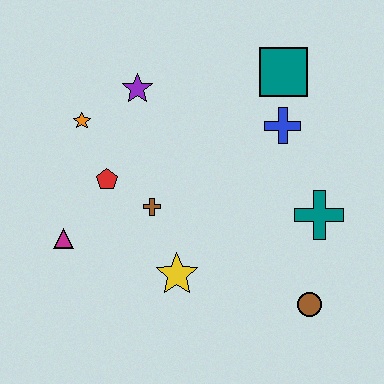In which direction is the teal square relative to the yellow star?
The teal square is above the yellow star.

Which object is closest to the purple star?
The orange star is closest to the purple star.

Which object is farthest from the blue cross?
The magenta triangle is farthest from the blue cross.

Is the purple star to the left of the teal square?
Yes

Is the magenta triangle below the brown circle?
No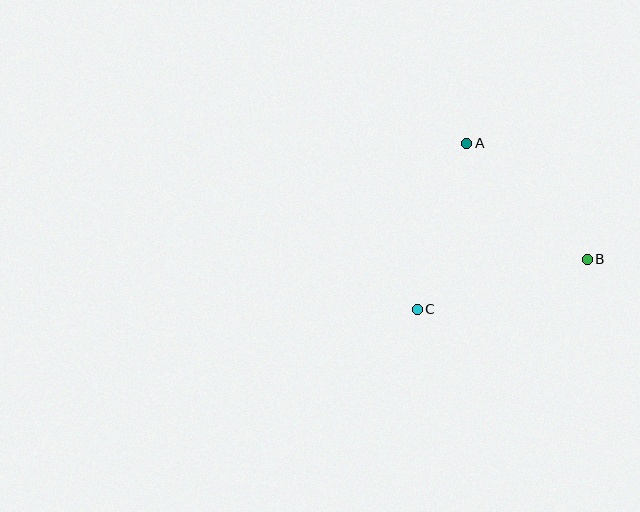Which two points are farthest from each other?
Points B and C are farthest from each other.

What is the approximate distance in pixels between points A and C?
The distance between A and C is approximately 173 pixels.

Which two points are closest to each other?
Points A and B are closest to each other.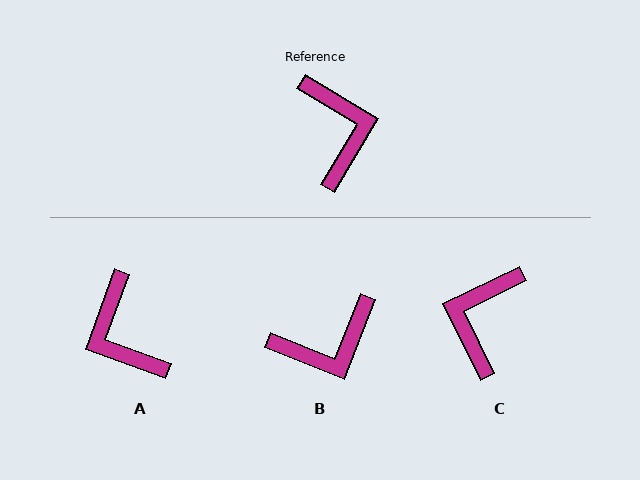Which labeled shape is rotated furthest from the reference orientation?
A, about 169 degrees away.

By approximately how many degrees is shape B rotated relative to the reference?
Approximately 81 degrees clockwise.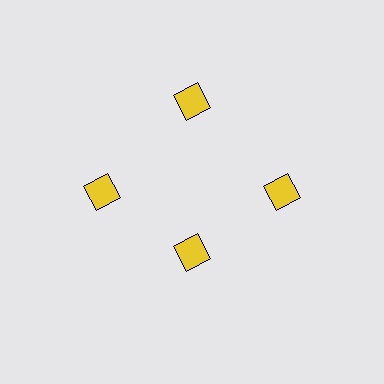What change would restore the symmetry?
The symmetry would be restored by moving it outward, back onto the ring so that all 4 diamonds sit at equal angles and equal distance from the center.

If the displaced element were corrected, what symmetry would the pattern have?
It would have 4-fold rotational symmetry — the pattern would map onto itself every 90 degrees.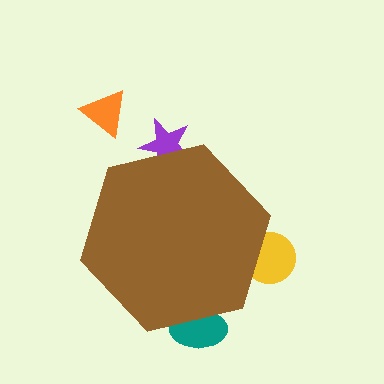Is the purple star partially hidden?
Yes, the purple star is partially hidden behind the brown hexagon.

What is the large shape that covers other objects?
A brown hexagon.